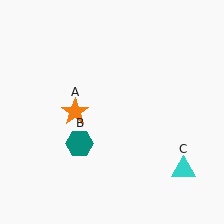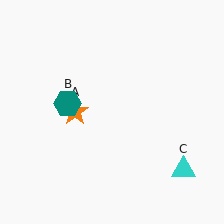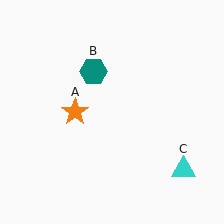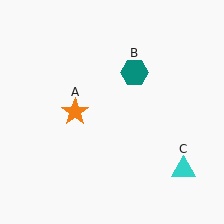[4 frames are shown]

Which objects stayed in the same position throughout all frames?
Orange star (object A) and cyan triangle (object C) remained stationary.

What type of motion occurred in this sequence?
The teal hexagon (object B) rotated clockwise around the center of the scene.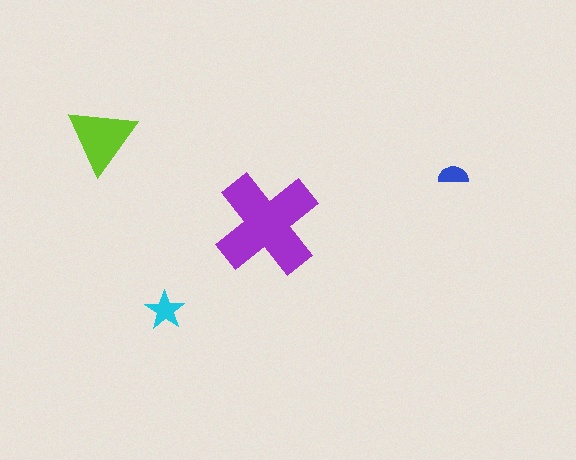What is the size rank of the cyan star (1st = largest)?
3rd.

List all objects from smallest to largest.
The blue semicircle, the cyan star, the lime triangle, the purple cross.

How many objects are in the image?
There are 4 objects in the image.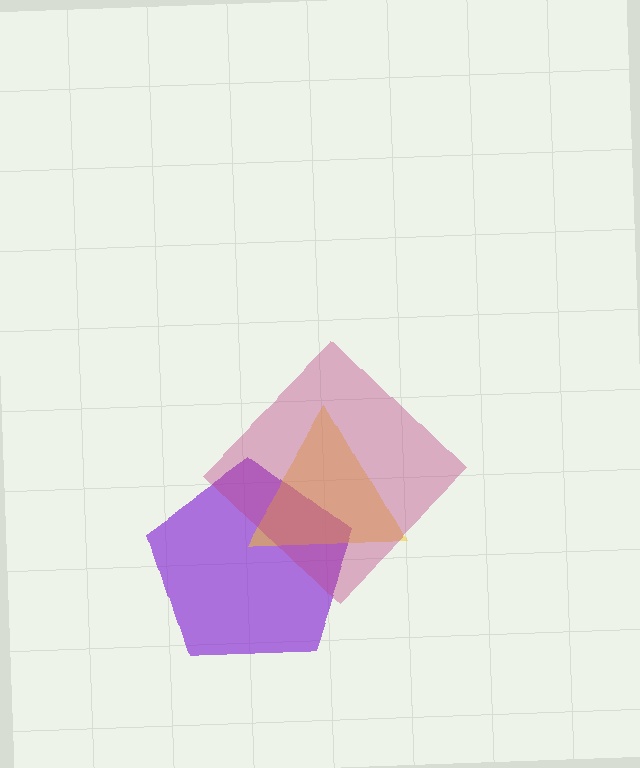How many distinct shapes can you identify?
There are 3 distinct shapes: a purple pentagon, a yellow triangle, a magenta diamond.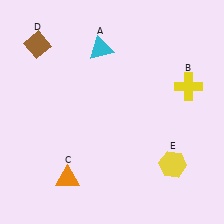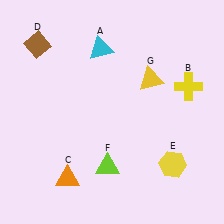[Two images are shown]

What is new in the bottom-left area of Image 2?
A lime triangle (F) was added in the bottom-left area of Image 2.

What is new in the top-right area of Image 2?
A yellow triangle (G) was added in the top-right area of Image 2.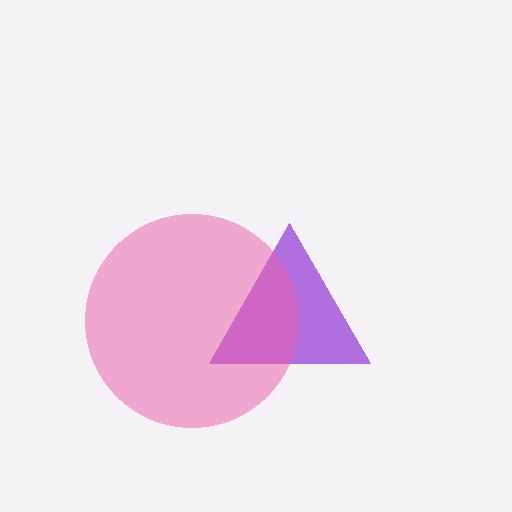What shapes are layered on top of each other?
The layered shapes are: a purple triangle, a pink circle.